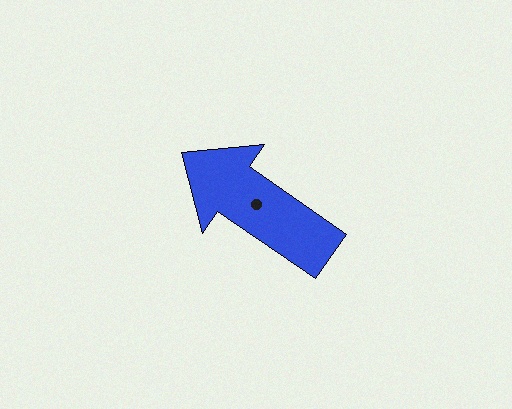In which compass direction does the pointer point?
Northwest.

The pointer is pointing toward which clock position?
Roughly 10 o'clock.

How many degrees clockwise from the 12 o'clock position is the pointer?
Approximately 305 degrees.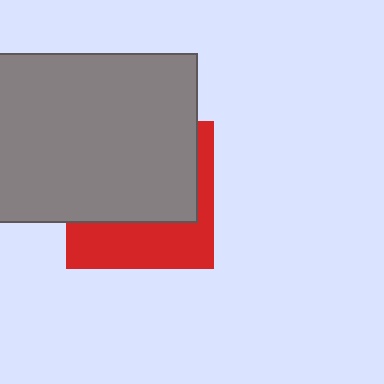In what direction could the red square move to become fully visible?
The red square could move down. That would shift it out from behind the gray rectangle entirely.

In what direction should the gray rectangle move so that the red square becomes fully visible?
The gray rectangle should move up. That is the shortest direction to clear the overlap and leave the red square fully visible.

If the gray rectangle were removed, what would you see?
You would see the complete red square.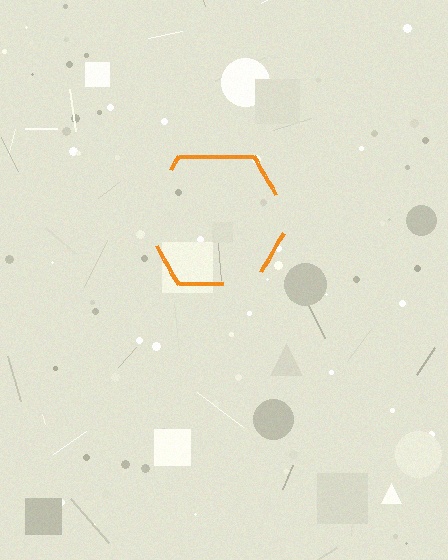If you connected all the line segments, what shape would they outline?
They would outline a hexagon.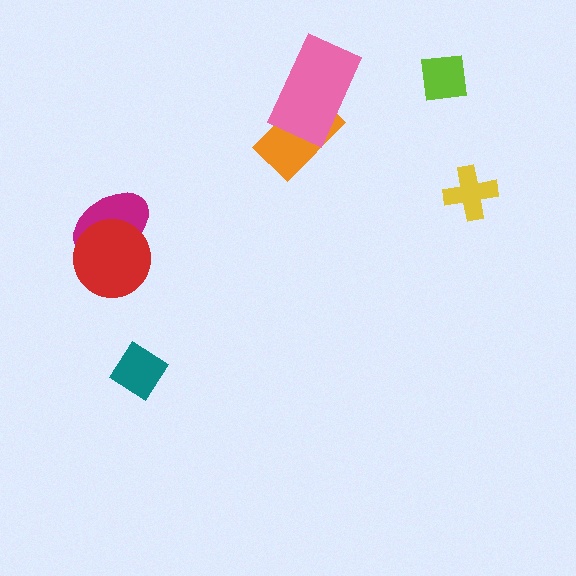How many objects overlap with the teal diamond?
0 objects overlap with the teal diamond.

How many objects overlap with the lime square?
0 objects overlap with the lime square.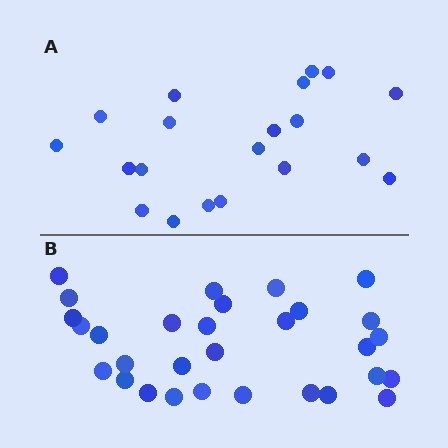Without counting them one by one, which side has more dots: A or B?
Region B (the bottom region) has more dots.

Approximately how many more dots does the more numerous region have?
Region B has roughly 10 or so more dots than region A.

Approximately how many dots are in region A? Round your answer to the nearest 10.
About 20 dots.